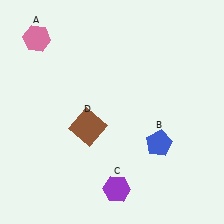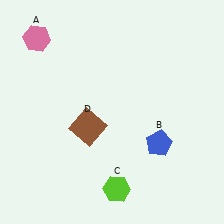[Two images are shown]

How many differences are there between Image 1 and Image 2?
There is 1 difference between the two images.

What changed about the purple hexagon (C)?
In Image 1, C is purple. In Image 2, it changed to lime.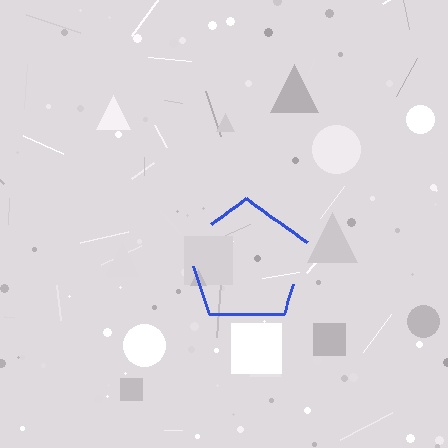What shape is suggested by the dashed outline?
The dashed outline suggests a pentagon.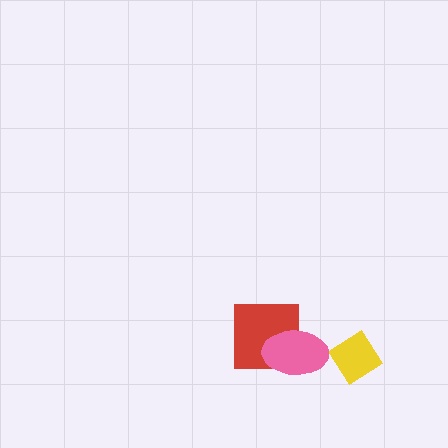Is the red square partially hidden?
Yes, it is partially covered by another shape.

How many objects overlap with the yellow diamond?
0 objects overlap with the yellow diamond.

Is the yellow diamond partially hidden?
No, no other shape covers it.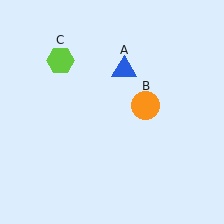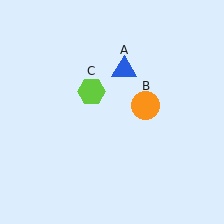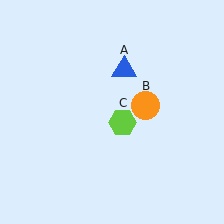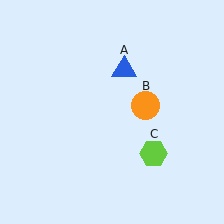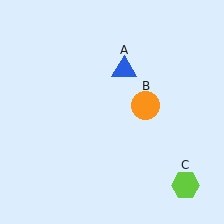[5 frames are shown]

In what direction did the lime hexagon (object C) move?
The lime hexagon (object C) moved down and to the right.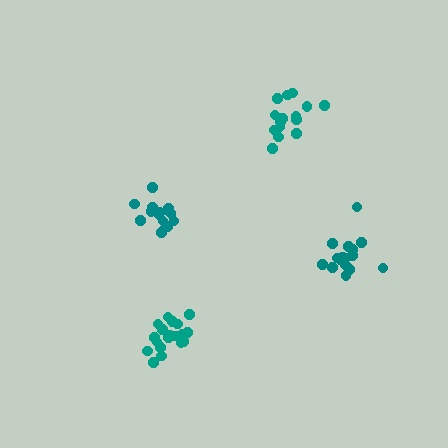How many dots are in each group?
Group 1: 15 dots, Group 2: 16 dots, Group 3: 19 dots, Group 4: 15 dots (65 total).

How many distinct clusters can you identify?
There are 4 distinct clusters.